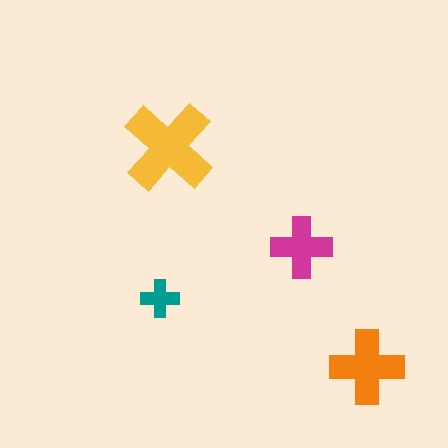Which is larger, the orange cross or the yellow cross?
The yellow one.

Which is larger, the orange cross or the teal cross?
The orange one.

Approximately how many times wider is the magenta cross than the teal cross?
About 1.5 times wider.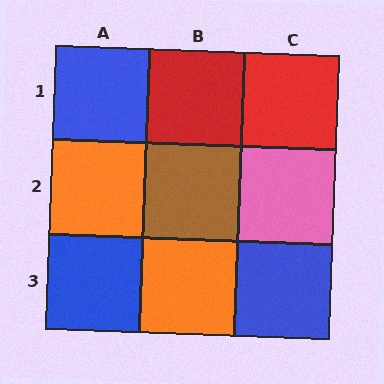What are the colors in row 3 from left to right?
Blue, orange, blue.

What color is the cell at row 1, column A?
Blue.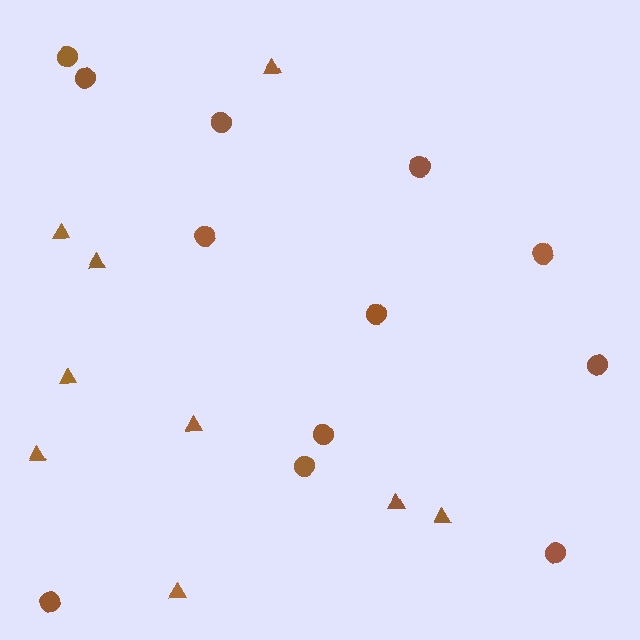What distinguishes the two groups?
There are 2 groups: one group of circles (12) and one group of triangles (9).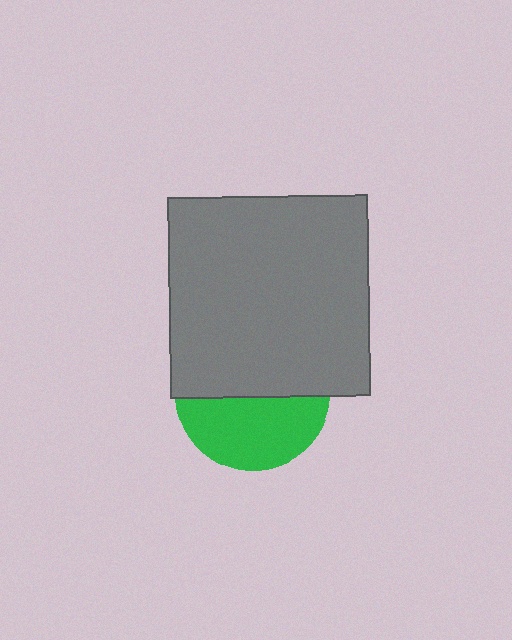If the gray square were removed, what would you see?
You would see the complete green circle.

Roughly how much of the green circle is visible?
About half of it is visible (roughly 47%).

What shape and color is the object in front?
The object in front is a gray square.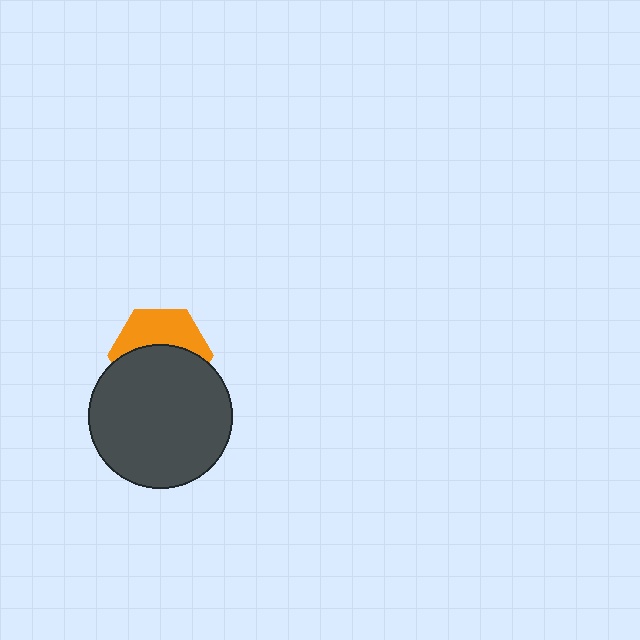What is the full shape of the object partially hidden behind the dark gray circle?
The partially hidden object is an orange hexagon.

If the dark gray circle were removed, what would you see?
You would see the complete orange hexagon.